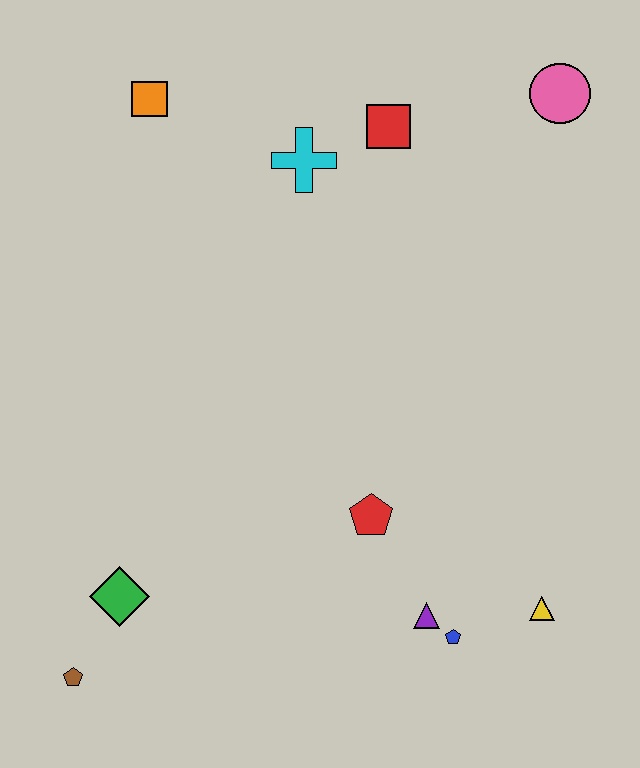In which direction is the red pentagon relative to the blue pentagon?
The red pentagon is above the blue pentagon.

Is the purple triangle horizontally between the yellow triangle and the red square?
Yes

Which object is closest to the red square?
The cyan cross is closest to the red square.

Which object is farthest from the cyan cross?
The brown pentagon is farthest from the cyan cross.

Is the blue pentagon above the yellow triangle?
No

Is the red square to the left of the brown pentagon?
No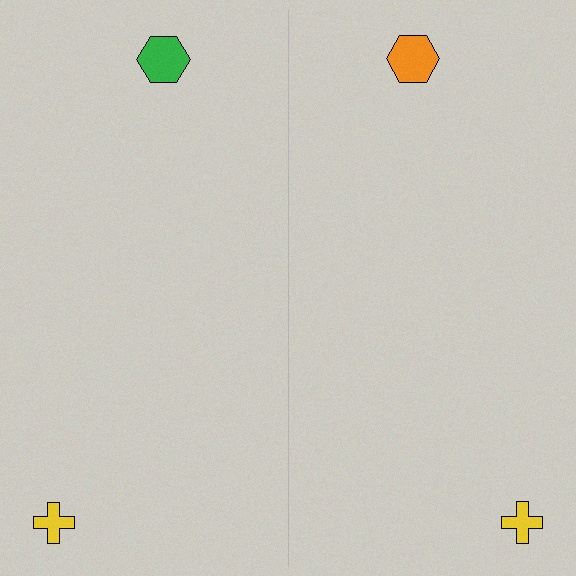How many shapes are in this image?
There are 4 shapes in this image.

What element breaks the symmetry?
The orange hexagon on the right side breaks the symmetry — its mirror counterpart is green.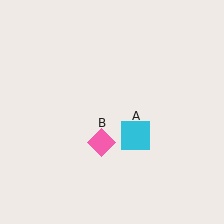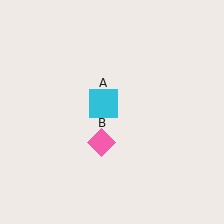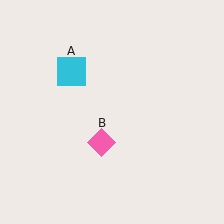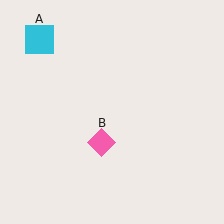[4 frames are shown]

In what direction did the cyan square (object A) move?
The cyan square (object A) moved up and to the left.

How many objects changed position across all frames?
1 object changed position: cyan square (object A).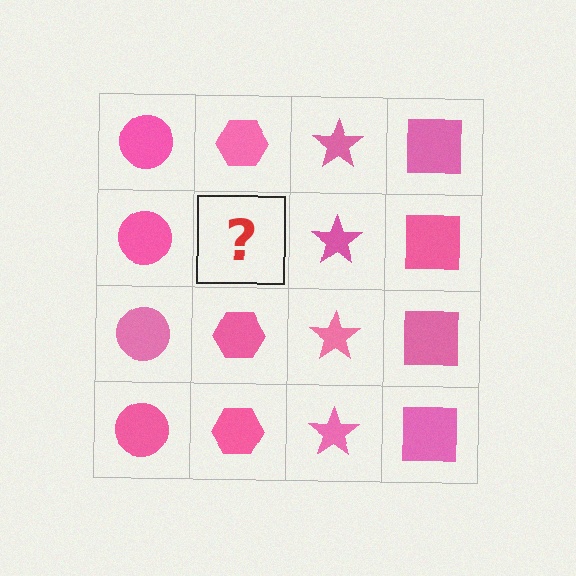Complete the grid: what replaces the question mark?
The question mark should be replaced with a pink hexagon.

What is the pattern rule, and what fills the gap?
The rule is that each column has a consistent shape. The gap should be filled with a pink hexagon.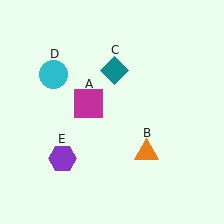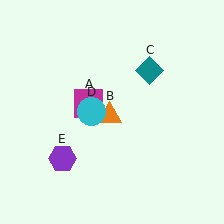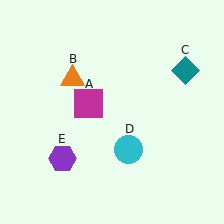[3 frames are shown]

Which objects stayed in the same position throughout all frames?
Magenta square (object A) and purple hexagon (object E) remained stationary.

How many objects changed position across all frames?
3 objects changed position: orange triangle (object B), teal diamond (object C), cyan circle (object D).